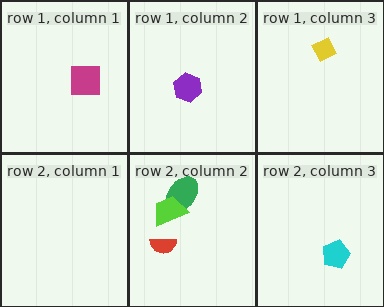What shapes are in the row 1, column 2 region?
The purple hexagon.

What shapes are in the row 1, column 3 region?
The yellow diamond.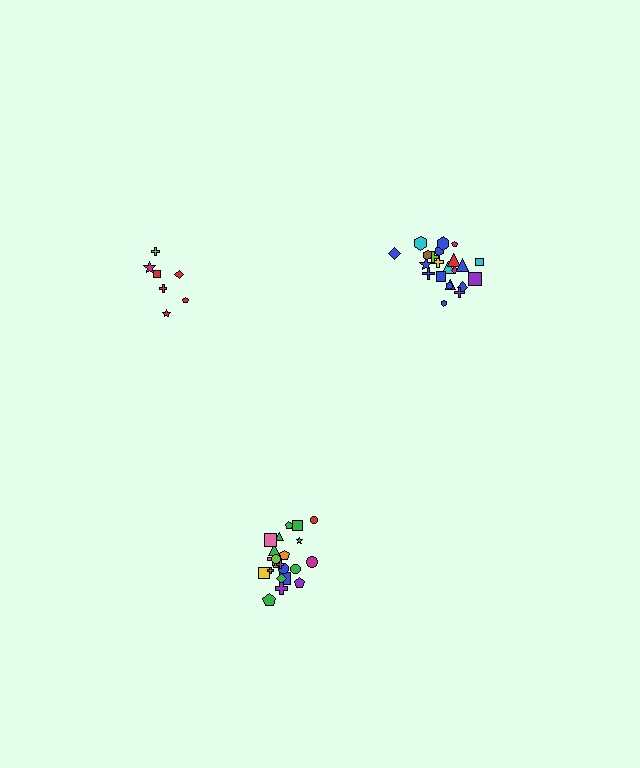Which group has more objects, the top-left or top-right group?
The top-right group.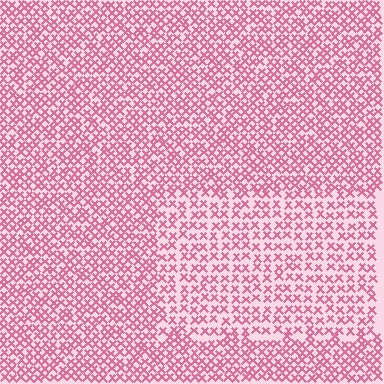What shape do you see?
I see a rectangle.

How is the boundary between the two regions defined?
The boundary is defined by a change in element density (approximately 1.6x ratio). All elements are the same color, size, and shape.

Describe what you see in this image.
The image contains small pink elements arranged at two different densities. A rectangle-shaped region is visible where the elements are less densely packed than the surrounding area.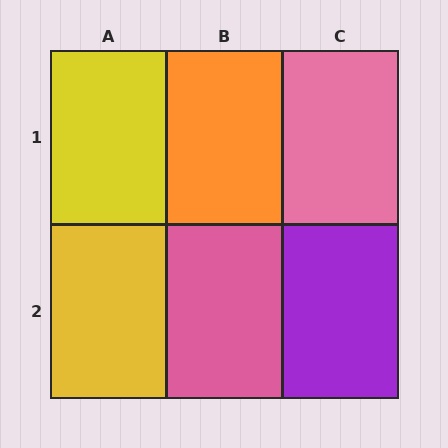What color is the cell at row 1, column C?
Pink.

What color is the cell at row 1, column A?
Yellow.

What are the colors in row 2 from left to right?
Yellow, pink, purple.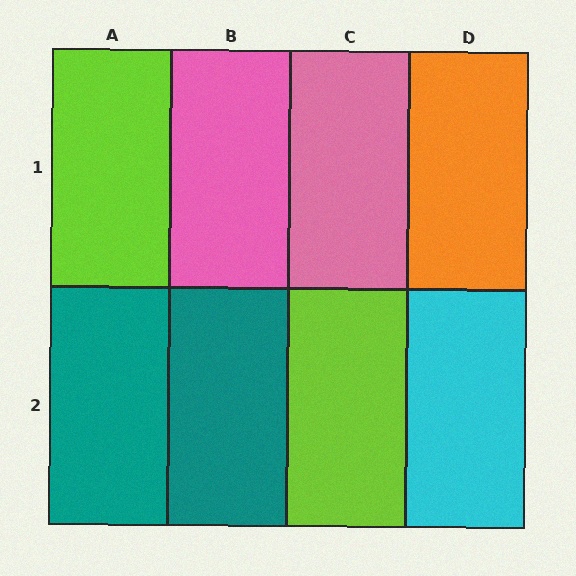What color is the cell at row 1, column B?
Pink.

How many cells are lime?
2 cells are lime.